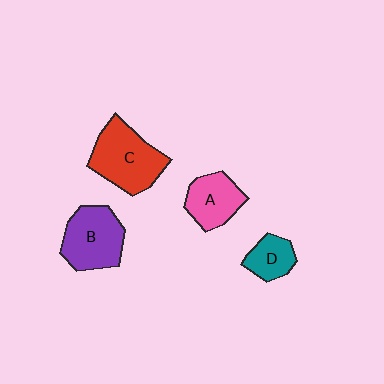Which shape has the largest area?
Shape C (red).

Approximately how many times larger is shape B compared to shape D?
Approximately 1.9 times.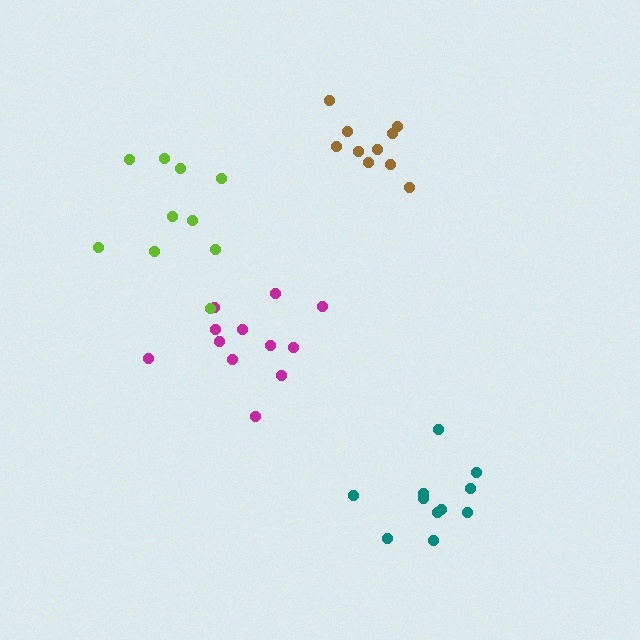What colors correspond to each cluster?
The clusters are colored: magenta, teal, brown, lime.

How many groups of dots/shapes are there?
There are 4 groups.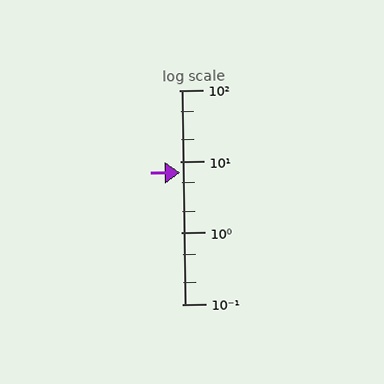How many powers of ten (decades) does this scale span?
The scale spans 3 decades, from 0.1 to 100.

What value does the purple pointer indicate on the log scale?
The pointer indicates approximately 6.9.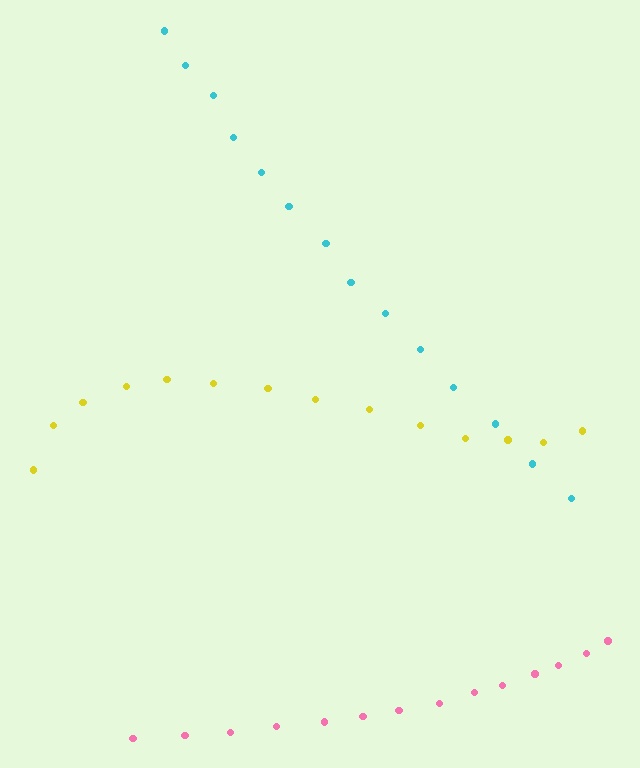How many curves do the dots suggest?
There are 3 distinct paths.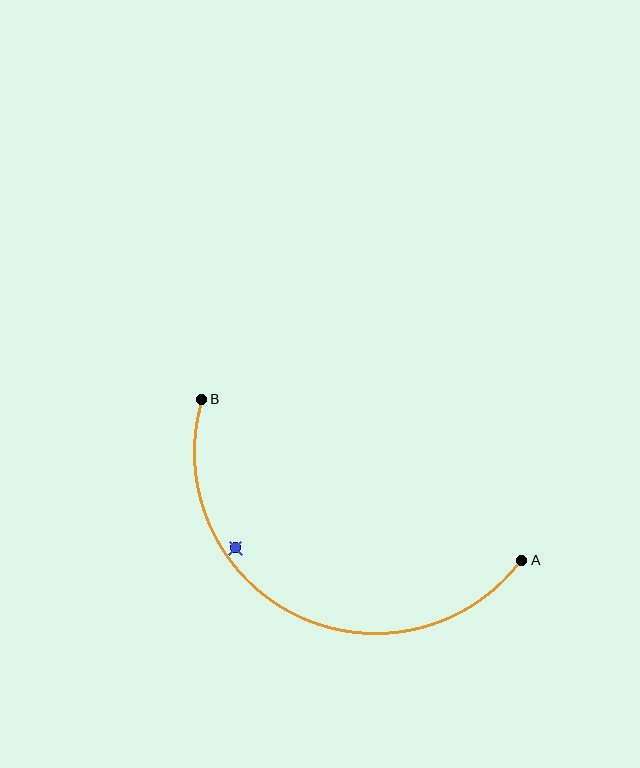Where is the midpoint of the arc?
The arc midpoint is the point on the curve farthest from the straight line joining A and B. It sits below that line.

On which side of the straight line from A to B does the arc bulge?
The arc bulges below the straight line connecting A and B.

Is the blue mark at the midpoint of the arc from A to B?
No — the blue mark does not lie on the arc at all. It sits slightly inside the curve.